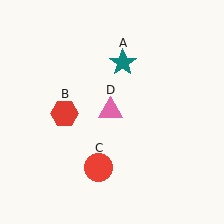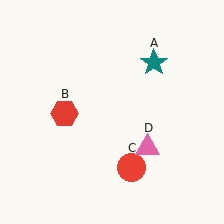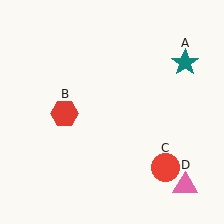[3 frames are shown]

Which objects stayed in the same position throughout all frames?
Red hexagon (object B) remained stationary.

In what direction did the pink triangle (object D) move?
The pink triangle (object D) moved down and to the right.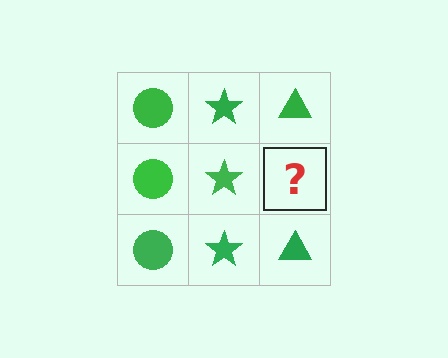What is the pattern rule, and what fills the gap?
The rule is that each column has a consistent shape. The gap should be filled with a green triangle.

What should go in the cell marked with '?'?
The missing cell should contain a green triangle.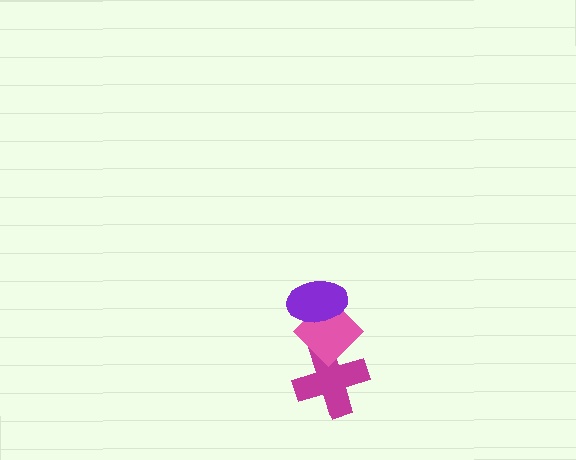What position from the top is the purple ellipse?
The purple ellipse is 1st from the top.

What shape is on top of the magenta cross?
The pink diamond is on top of the magenta cross.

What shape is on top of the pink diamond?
The purple ellipse is on top of the pink diamond.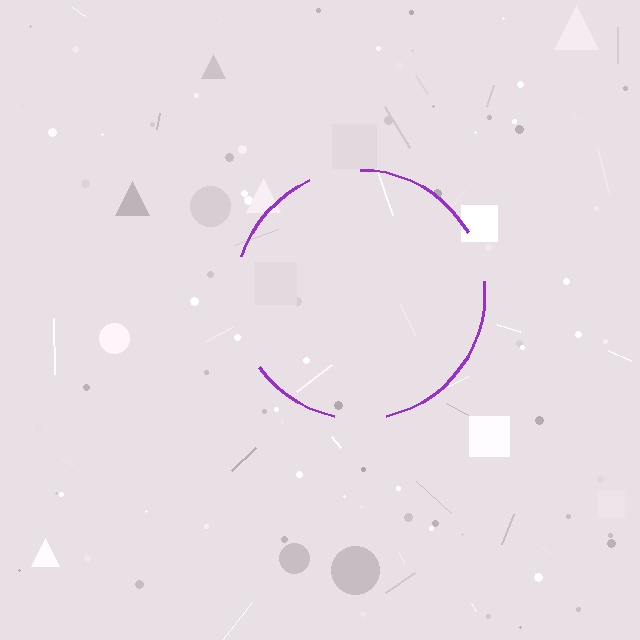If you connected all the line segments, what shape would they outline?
They would outline a circle.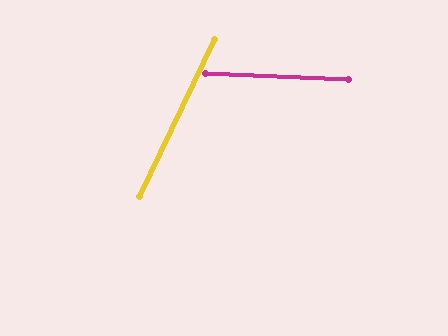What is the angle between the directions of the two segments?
Approximately 67 degrees.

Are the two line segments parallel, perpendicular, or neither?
Neither parallel nor perpendicular — they differ by about 67°.